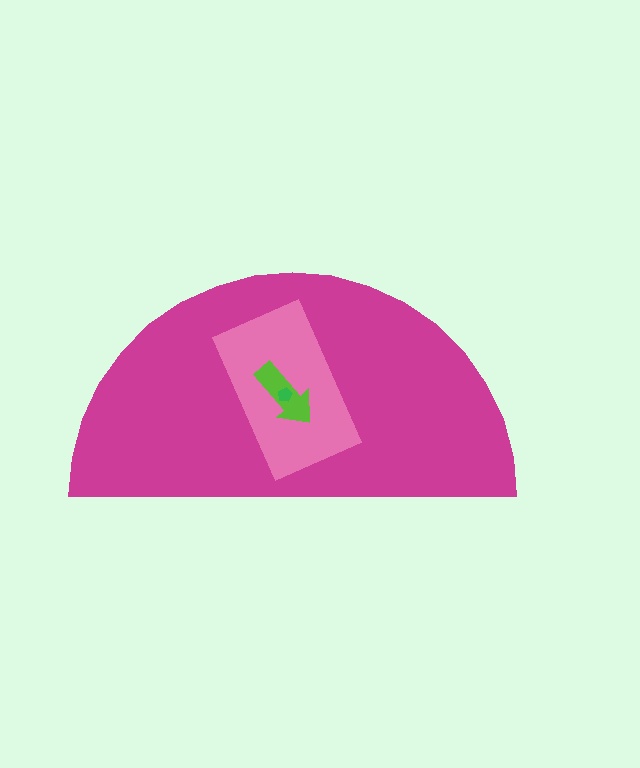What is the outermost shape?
The magenta semicircle.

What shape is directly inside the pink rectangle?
The lime arrow.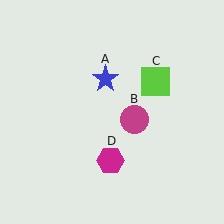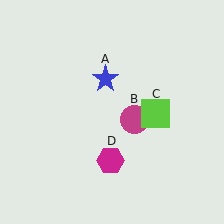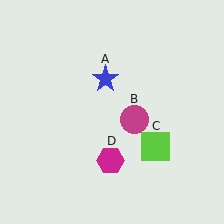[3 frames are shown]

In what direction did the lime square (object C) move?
The lime square (object C) moved down.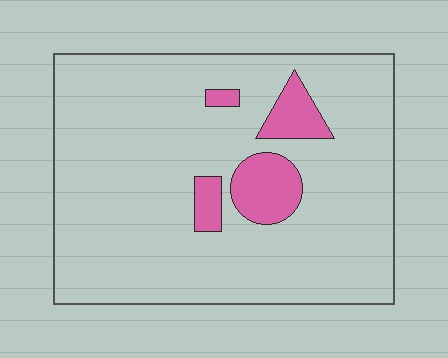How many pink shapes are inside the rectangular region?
4.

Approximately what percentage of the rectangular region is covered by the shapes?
Approximately 10%.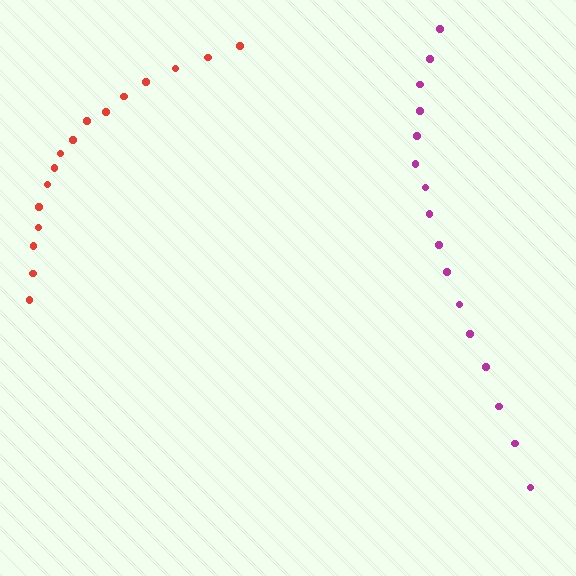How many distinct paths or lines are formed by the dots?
There are 2 distinct paths.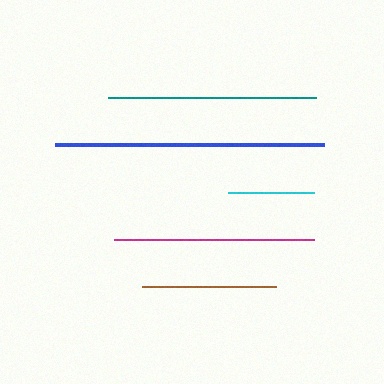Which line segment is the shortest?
The cyan line is the shortest at approximately 86 pixels.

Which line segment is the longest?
The blue line is the longest at approximately 270 pixels.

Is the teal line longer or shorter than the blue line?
The blue line is longer than the teal line.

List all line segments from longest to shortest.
From longest to shortest: blue, teal, magenta, brown, cyan.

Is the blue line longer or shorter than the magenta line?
The blue line is longer than the magenta line.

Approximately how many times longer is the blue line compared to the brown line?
The blue line is approximately 2.0 times the length of the brown line.